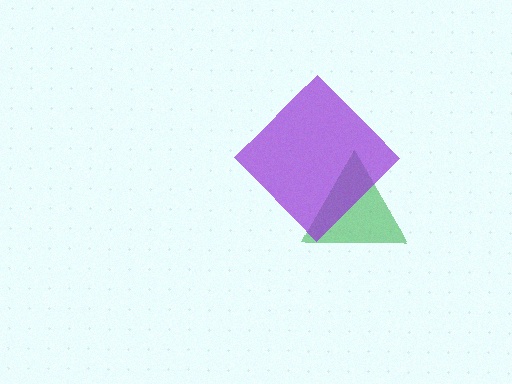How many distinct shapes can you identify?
There are 2 distinct shapes: a green triangle, a purple diamond.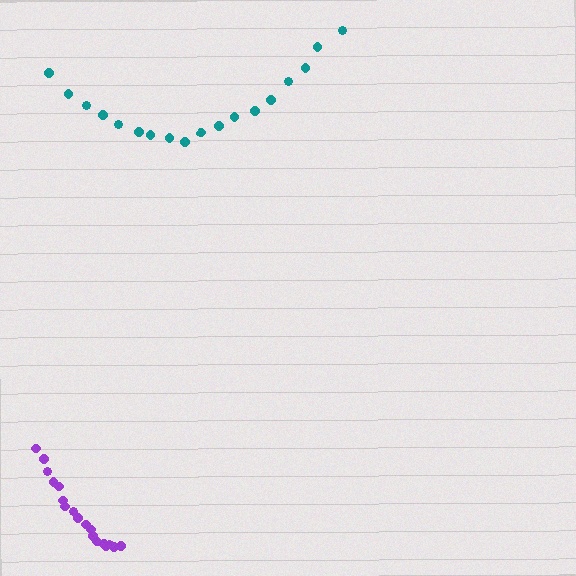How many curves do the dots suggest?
There are 2 distinct paths.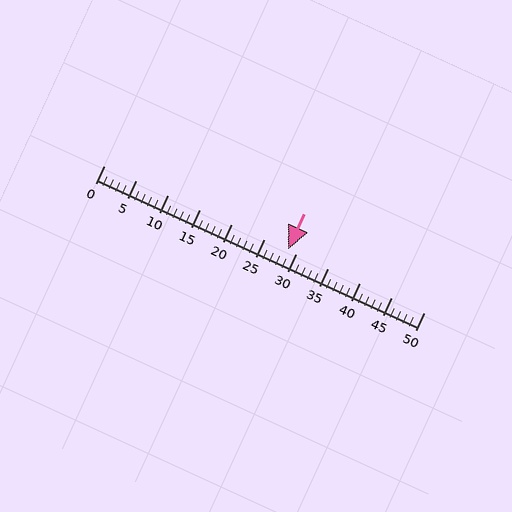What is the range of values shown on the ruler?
The ruler shows values from 0 to 50.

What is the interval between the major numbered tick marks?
The major tick marks are spaced 5 units apart.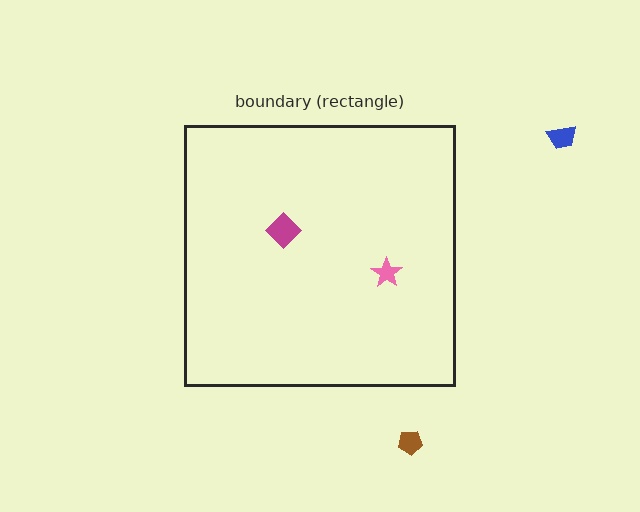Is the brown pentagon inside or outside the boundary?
Outside.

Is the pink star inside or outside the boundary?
Inside.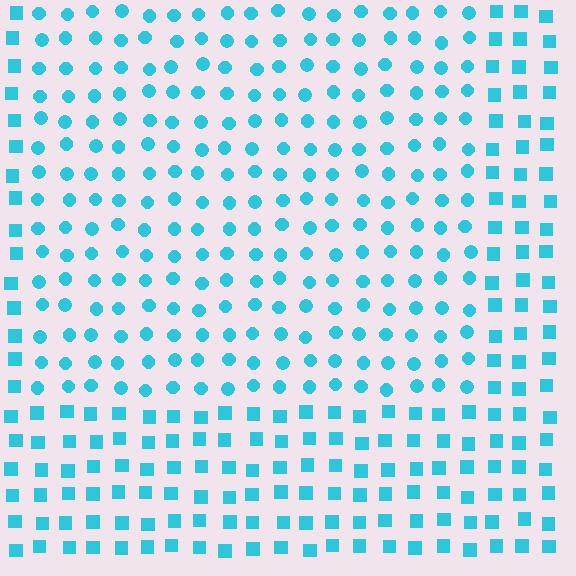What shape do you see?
I see a rectangle.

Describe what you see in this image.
The image is filled with small cyan elements arranged in a uniform grid. A rectangle-shaped region contains circles, while the surrounding area contains squares. The boundary is defined purely by the change in element shape.